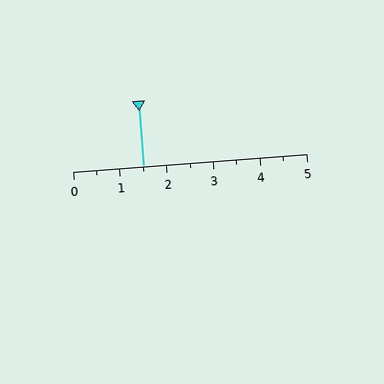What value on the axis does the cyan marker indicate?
The marker indicates approximately 1.5.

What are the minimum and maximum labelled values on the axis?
The axis runs from 0 to 5.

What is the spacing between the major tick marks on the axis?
The major ticks are spaced 1 apart.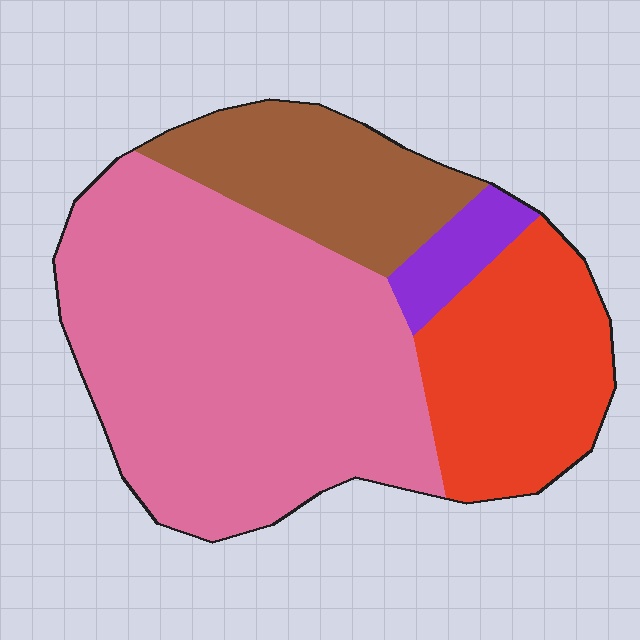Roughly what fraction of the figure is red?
Red covers 22% of the figure.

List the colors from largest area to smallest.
From largest to smallest: pink, red, brown, purple.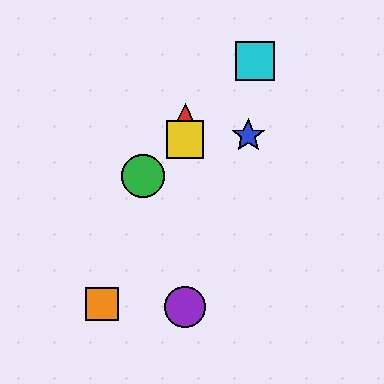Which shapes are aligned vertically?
The red triangle, the yellow square, the purple circle are aligned vertically.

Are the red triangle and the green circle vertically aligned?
No, the red triangle is at x≈185 and the green circle is at x≈143.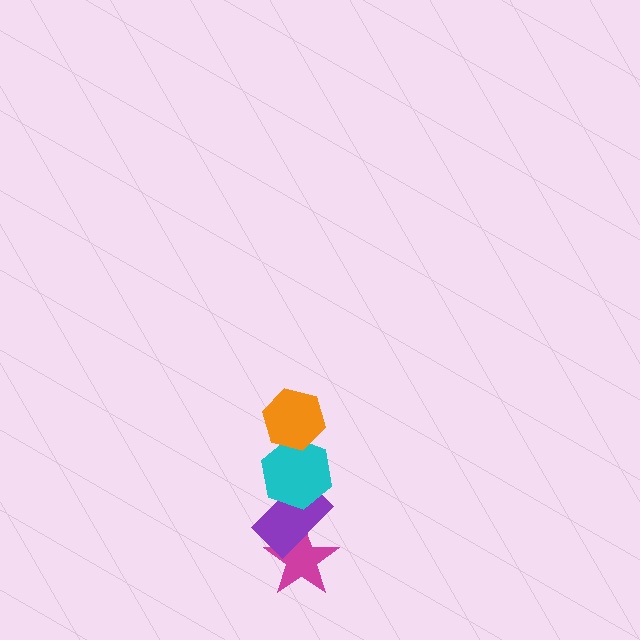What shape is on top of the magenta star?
The purple rectangle is on top of the magenta star.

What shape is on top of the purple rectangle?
The cyan hexagon is on top of the purple rectangle.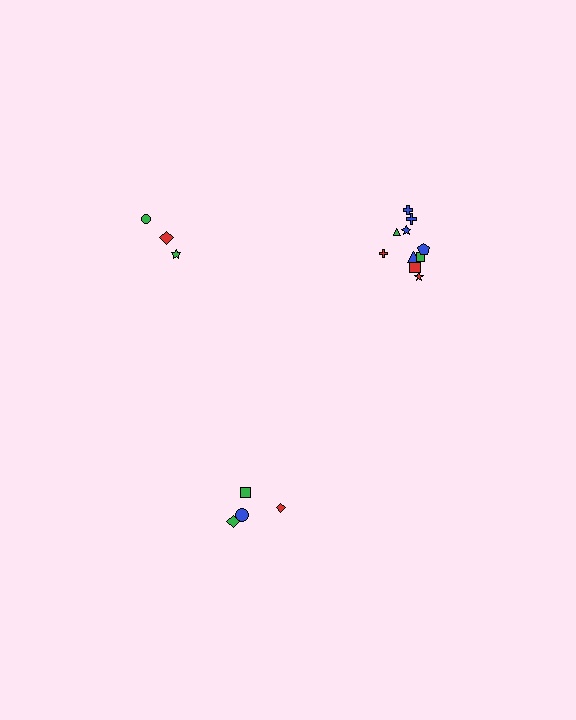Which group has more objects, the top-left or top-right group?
The top-right group.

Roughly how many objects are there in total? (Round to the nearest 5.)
Roughly 15 objects in total.